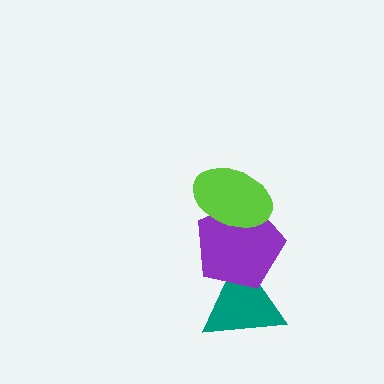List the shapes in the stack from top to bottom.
From top to bottom: the lime ellipse, the purple pentagon, the teal triangle.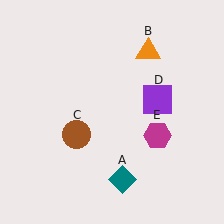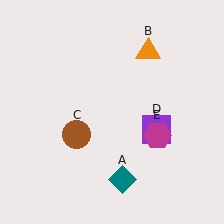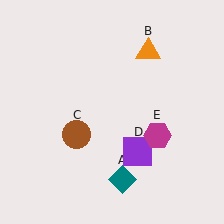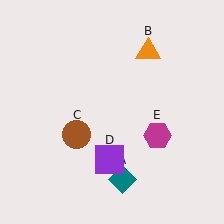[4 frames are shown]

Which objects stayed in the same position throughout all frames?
Teal diamond (object A) and orange triangle (object B) and brown circle (object C) and magenta hexagon (object E) remained stationary.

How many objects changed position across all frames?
1 object changed position: purple square (object D).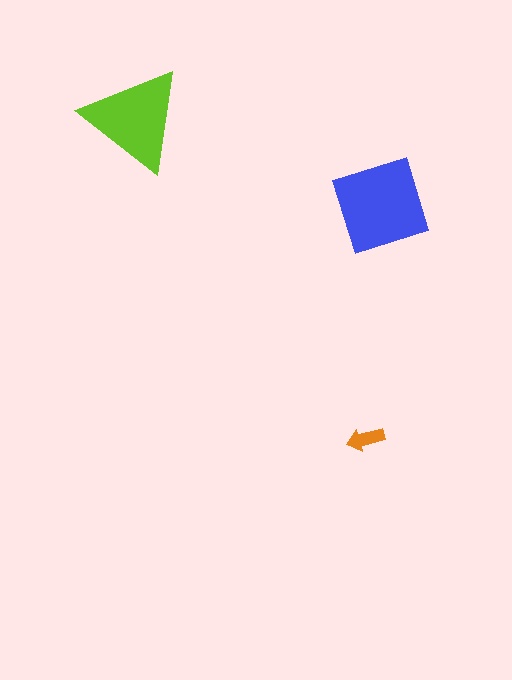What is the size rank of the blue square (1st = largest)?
1st.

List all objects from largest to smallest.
The blue square, the lime triangle, the orange arrow.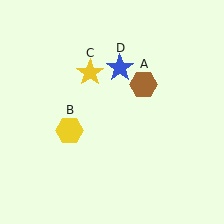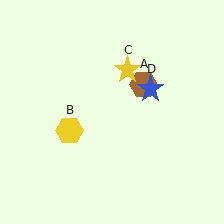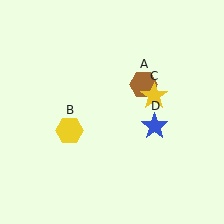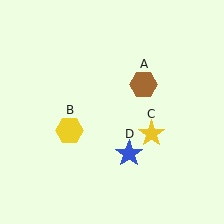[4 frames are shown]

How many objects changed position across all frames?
2 objects changed position: yellow star (object C), blue star (object D).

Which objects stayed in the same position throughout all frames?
Brown hexagon (object A) and yellow hexagon (object B) remained stationary.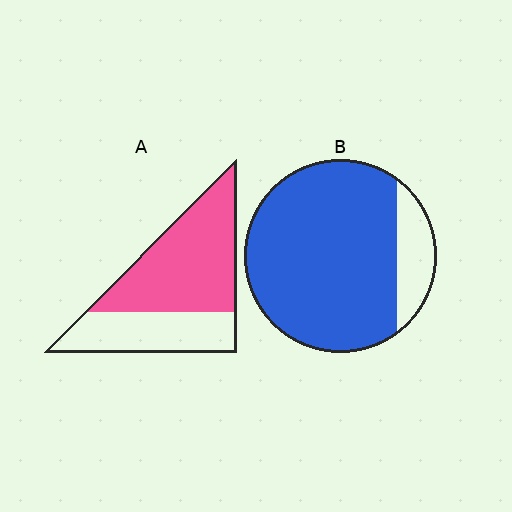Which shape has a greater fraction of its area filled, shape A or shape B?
Shape B.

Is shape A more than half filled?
Yes.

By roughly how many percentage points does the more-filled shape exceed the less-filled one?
By roughly 25 percentage points (B over A).